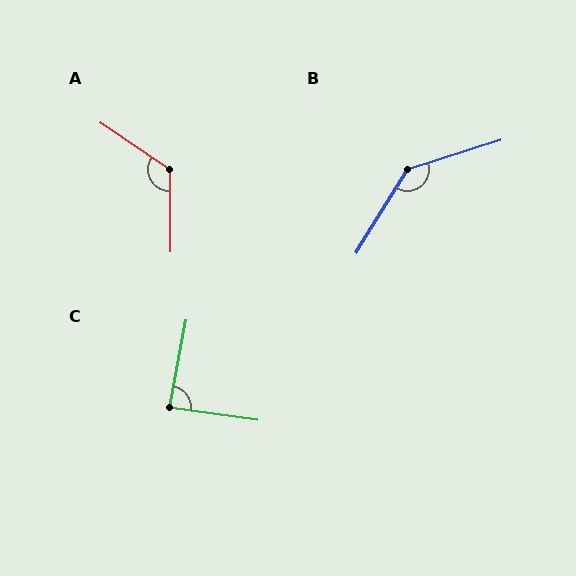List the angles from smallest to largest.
C (88°), A (125°), B (139°).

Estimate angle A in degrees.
Approximately 125 degrees.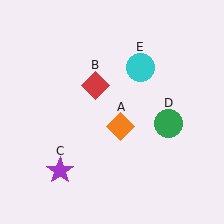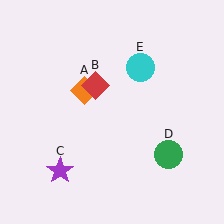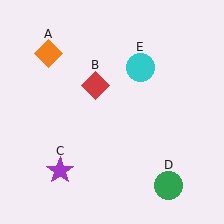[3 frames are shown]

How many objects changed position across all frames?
2 objects changed position: orange diamond (object A), green circle (object D).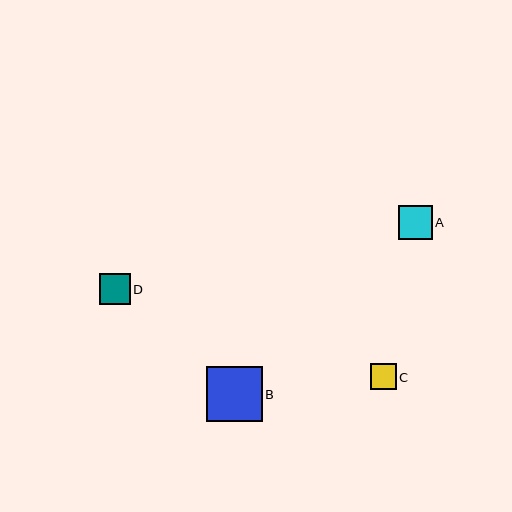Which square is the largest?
Square B is the largest with a size of approximately 55 pixels.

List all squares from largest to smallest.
From largest to smallest: B, A, D, C.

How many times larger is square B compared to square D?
Square B is approximately 1.8 times the size of square D.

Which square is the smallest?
Square C is the smallest with a size of approximately 26 pixels.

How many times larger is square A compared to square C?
Square A is approximately 1.3 times the size of square C.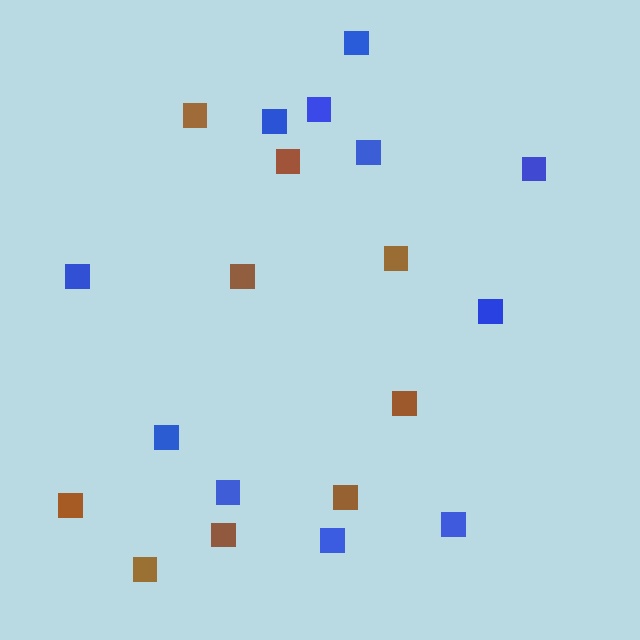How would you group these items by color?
There are 2 groups: one group of brown squares (9) and one group of blue squares (11).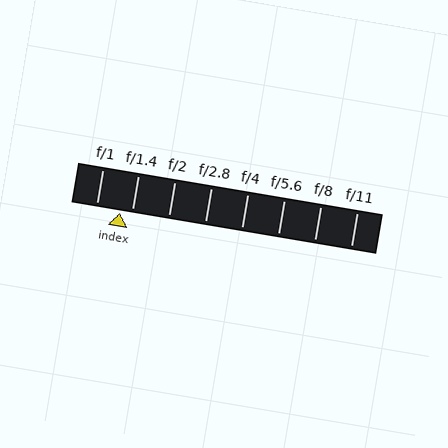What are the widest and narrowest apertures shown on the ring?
The widest aperture shown is f/1 and the narrowest is f/11.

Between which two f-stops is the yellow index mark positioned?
The index mark is between f/1 and f/1.4.